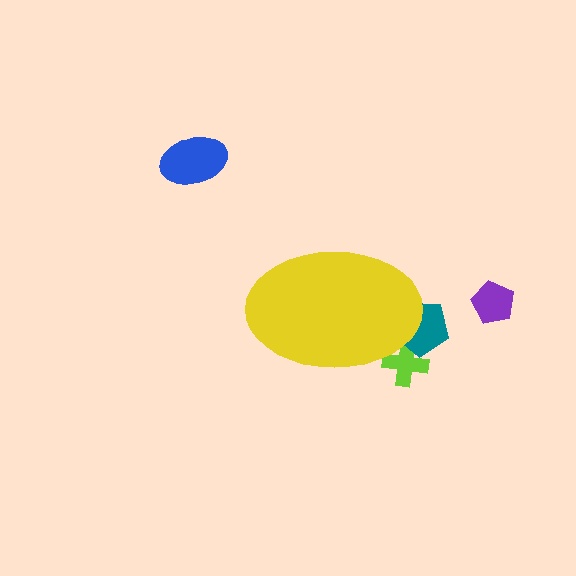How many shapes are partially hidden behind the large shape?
2 shapes are partially hidden.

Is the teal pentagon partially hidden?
Yes, the teal pentagon is partially hidden behind the yellow ellipse.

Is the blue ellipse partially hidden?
No, the blue ellipse is fully visible.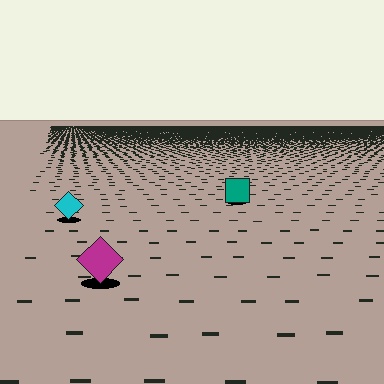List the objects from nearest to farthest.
From nearest to farthest: the magenta diamond, the cyan diamond, the teal square.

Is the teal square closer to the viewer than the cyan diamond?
No. The cyan diamond is closer — you can tell from the texture gradient: the ground texture is coarser near it.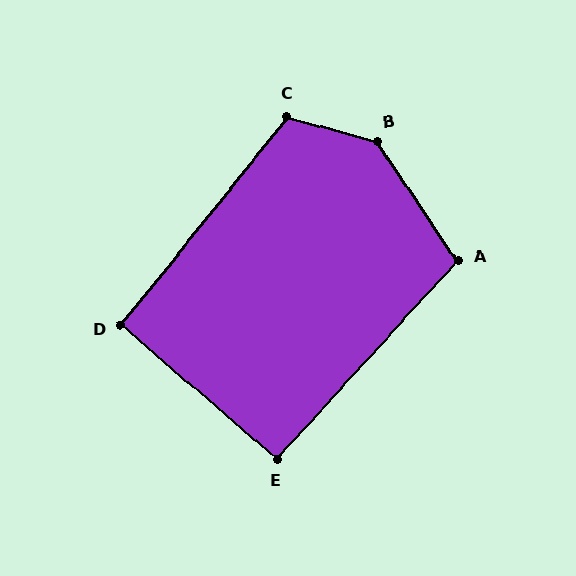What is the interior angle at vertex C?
Approximately 113 degrees (obtuse).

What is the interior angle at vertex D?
Approximately 92 degrees (approximately right).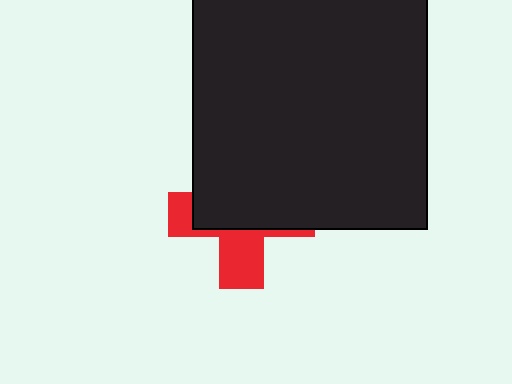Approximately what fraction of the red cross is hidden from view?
Roughly 61% of the red cross is hidden behind the black square.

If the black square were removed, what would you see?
You would see the complete red cross.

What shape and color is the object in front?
The object in front is a black square.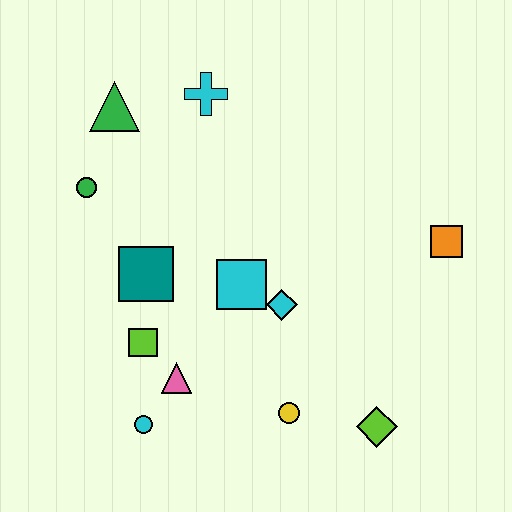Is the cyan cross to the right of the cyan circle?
Yes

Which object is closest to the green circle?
The green triangle is closest to the green circle.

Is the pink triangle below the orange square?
Yes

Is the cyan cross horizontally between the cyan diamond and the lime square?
Yes